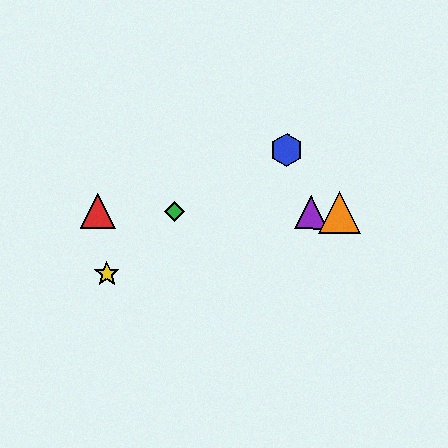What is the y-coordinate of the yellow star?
The yellow star is at y≈274.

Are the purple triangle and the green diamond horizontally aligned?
Yes, both are at y≈212.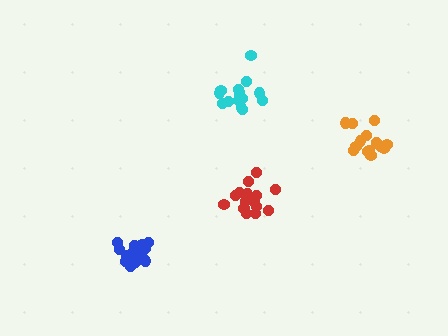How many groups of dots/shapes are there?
There are 4 groups.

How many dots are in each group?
Group 1: 14 dots, Group 2: 15 dots, Group 3: 18 dots, Group 4: 15 dots (62 total).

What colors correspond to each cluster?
The clusters are colored: orange, red, blue, cyan.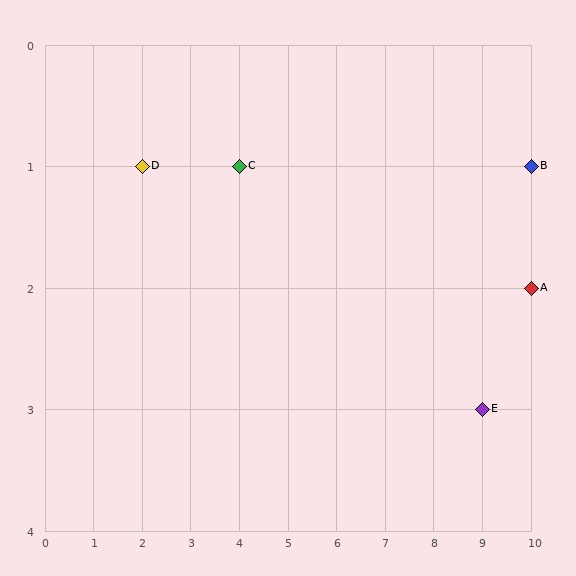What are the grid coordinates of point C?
Point C is at grid coordinates (4, 1).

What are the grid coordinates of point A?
Point A is at grid coordinates (10, 2).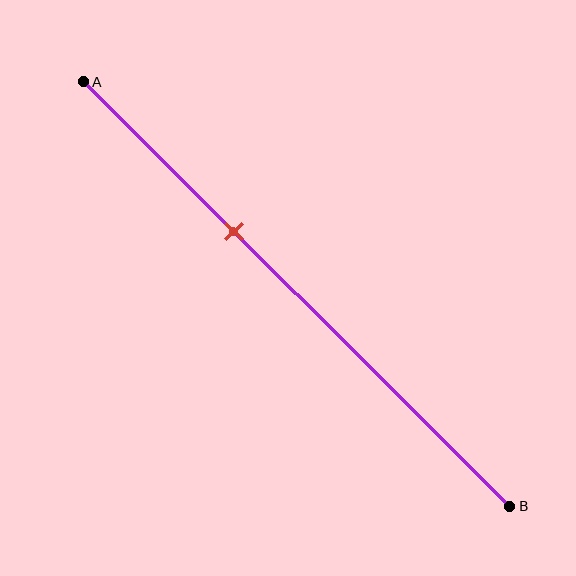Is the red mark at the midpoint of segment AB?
No, the mark is at about 35% from A, not at the 50% midpoint.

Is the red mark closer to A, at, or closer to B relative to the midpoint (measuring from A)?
The red mark is closer to point A than the midpoint of segment AB.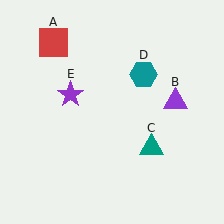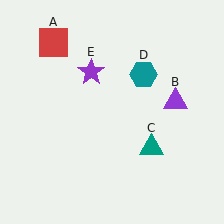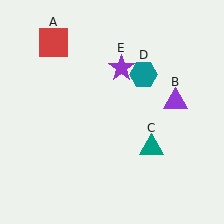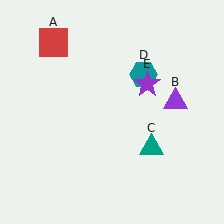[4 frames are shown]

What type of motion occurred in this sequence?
The purple star (object E) rotated clockwise around the center of the scene.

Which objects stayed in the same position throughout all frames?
Red square (object A) and purple triangle (object B) and teal triangle (object C) and teal hexagon (object D) remained stationary.